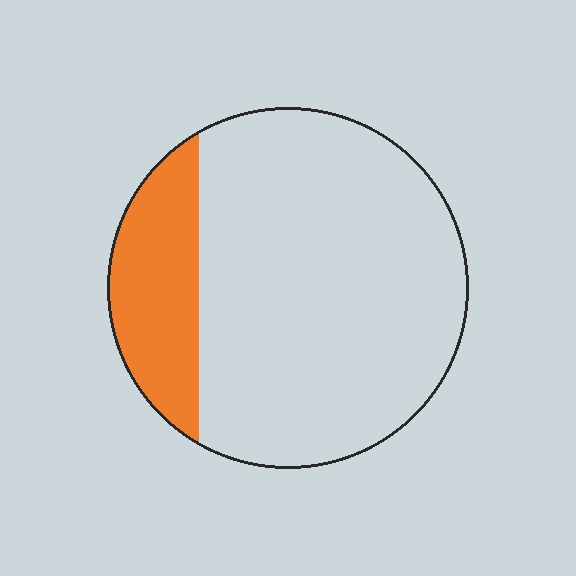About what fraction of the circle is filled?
About one fifth (1/5).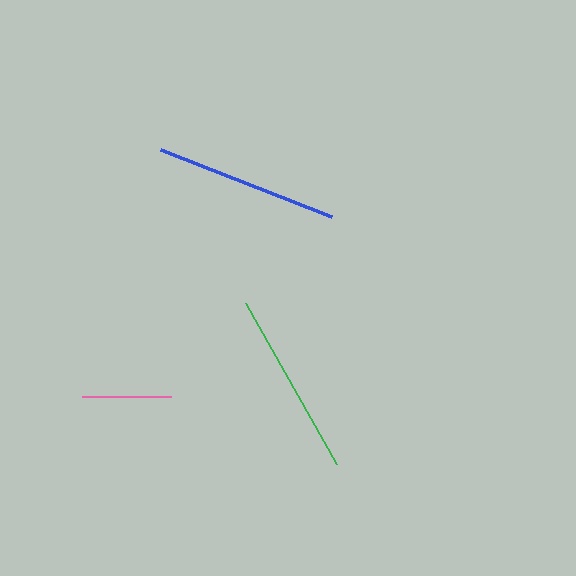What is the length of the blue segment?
The blue segment is approximately 184 pixels long.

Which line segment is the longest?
The green line is the longest at approximately 184 pixels.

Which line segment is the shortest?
The pink line is the shortest at approximately 89 pixels.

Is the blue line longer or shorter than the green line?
The green line is longer than the blue line.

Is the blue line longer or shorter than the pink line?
The blue line is longer than the pink line.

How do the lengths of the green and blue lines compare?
The green and blue lines are approximately the same length.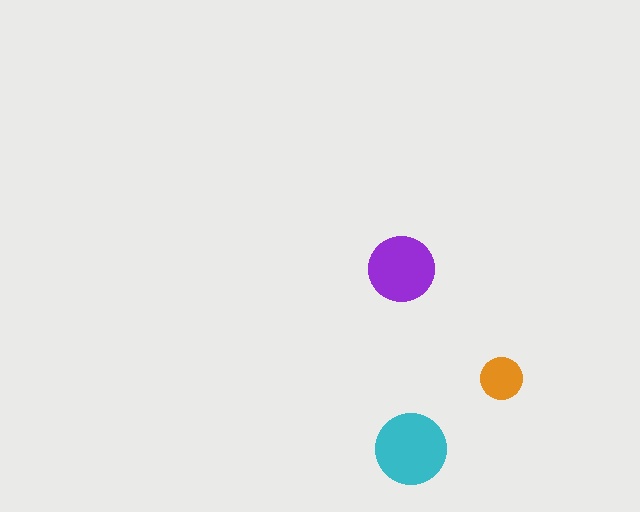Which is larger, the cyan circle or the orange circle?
The cyan one.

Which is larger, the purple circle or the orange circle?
The purple one.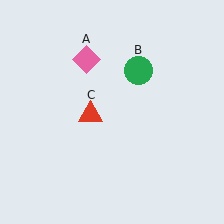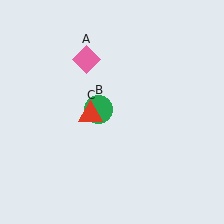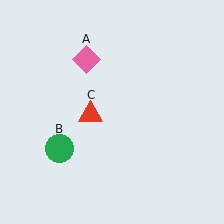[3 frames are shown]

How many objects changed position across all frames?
1 object changed position: green circle (object B).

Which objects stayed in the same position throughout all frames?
Pink diamond (object A) and red triangle (object C) remained stationary.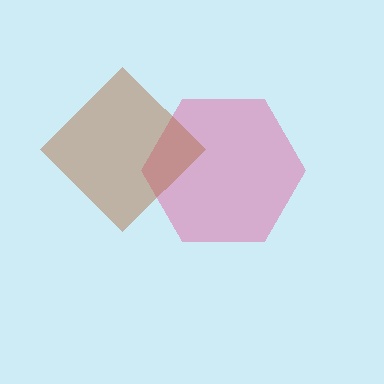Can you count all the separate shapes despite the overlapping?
Yes, there are 2 separate shapes.